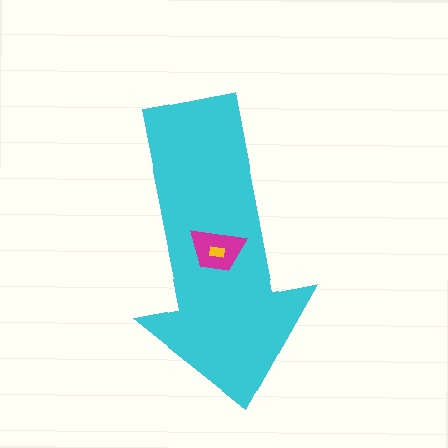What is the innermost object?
The yellow rectangle.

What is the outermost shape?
The cyan arrow.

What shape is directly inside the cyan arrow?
The magenta trapezoid.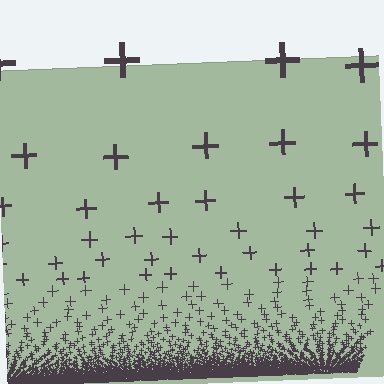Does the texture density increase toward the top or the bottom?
Density increases toward the bottom.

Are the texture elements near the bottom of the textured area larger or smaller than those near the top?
Smaller. The gradient is inverted — elements near the bottom are smaller and denser.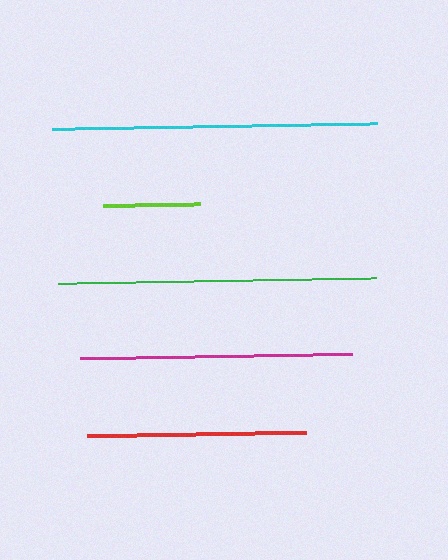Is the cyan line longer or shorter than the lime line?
The cyan line is longer than the lime line.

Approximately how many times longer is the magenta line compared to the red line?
The magenta line is approximately 1.2 times the length of the red line.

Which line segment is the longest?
The cyan line is the longest at approximately 325 pixels.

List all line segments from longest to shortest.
From longest to shortest: cyan, green, magenta, red, lime.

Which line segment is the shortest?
The lime line is the shortest at approximately 97 pixels.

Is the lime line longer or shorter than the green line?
The green line is longer than the lime line.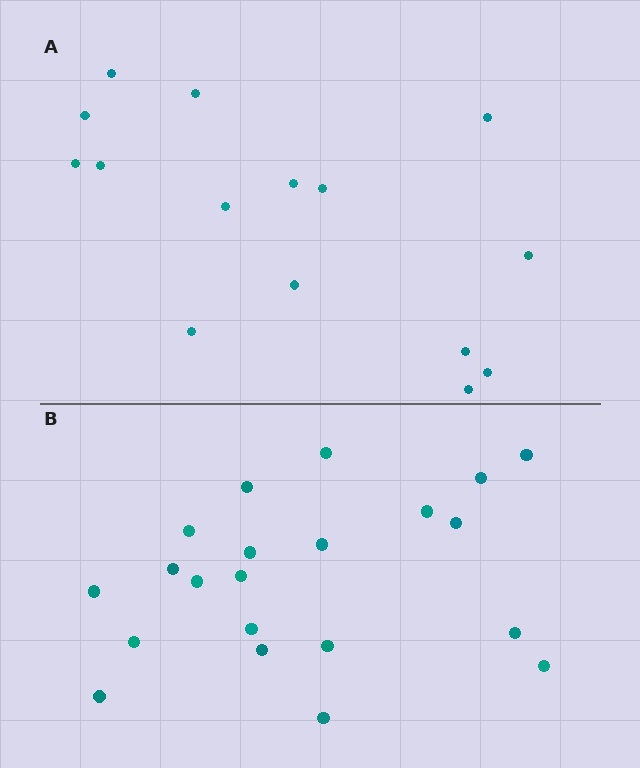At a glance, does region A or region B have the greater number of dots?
Region B (the bottom region) has more dots.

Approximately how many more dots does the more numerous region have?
Region B has about 6 more dots than region A.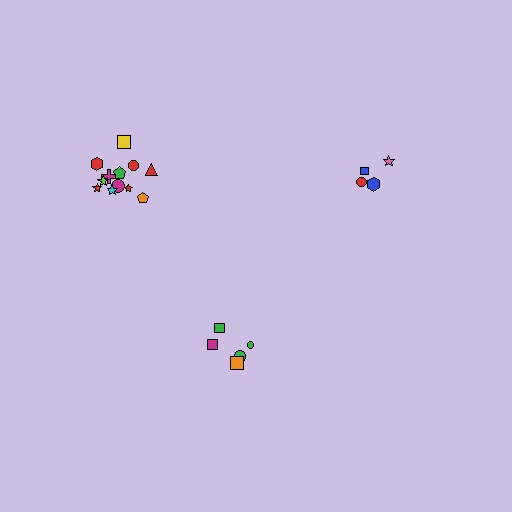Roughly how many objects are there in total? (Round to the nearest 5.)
Roughly 20 objects in total.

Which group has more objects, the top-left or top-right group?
The top-left group.